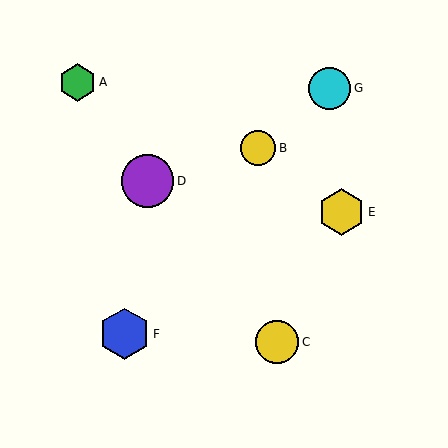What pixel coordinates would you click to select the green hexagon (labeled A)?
Click at (77, 82) to select the green hexagon A.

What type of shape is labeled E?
Shape E is a yellow hexagon.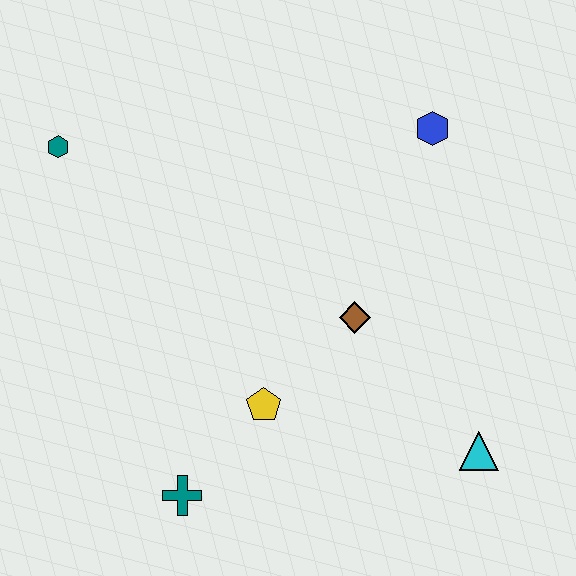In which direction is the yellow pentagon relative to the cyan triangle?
The yellow pentagon is to the left of the cyan triangle.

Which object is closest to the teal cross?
The yellow pentagon is closest to the teal cross.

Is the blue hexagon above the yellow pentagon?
Yes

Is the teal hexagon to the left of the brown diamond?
Yes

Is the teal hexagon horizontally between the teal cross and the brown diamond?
No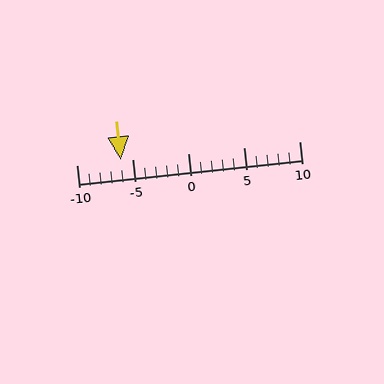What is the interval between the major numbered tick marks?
The major tick marks are spaced 5 units apart.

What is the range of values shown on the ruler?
The ruler shows values from -10 to 10.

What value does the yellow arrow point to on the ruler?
The yellow arrow points to approximately -6.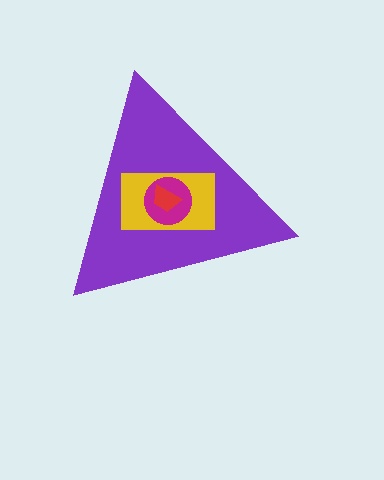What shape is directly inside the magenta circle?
The red trapezoid.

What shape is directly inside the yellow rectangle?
The magenta circle.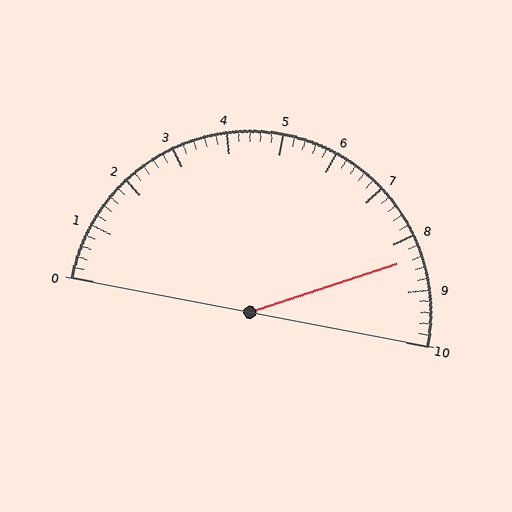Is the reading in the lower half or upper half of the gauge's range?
The reading is in the upper half of the range (0 to 10).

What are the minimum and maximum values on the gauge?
The gauge ranges from 0 to 10.